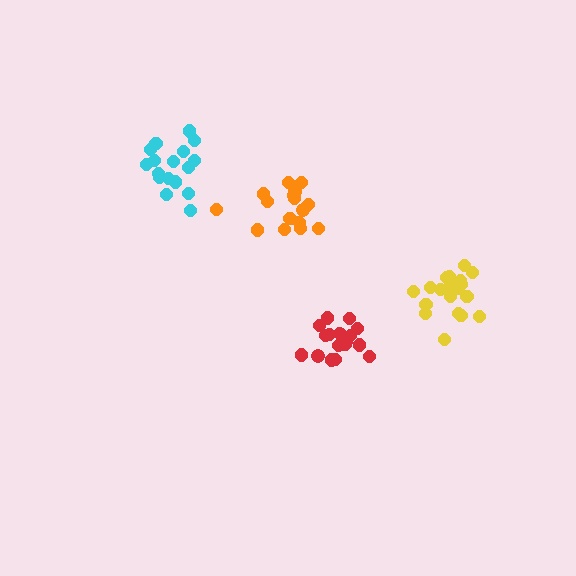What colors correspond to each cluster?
The clusters are colored: orange, cyan, yellow, red.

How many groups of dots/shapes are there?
There are 4 groups.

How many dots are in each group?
Group 1: 16 dots, Group 2: 17 dots, Group 3: 20 dots, Group 4: 18 dots (71 total).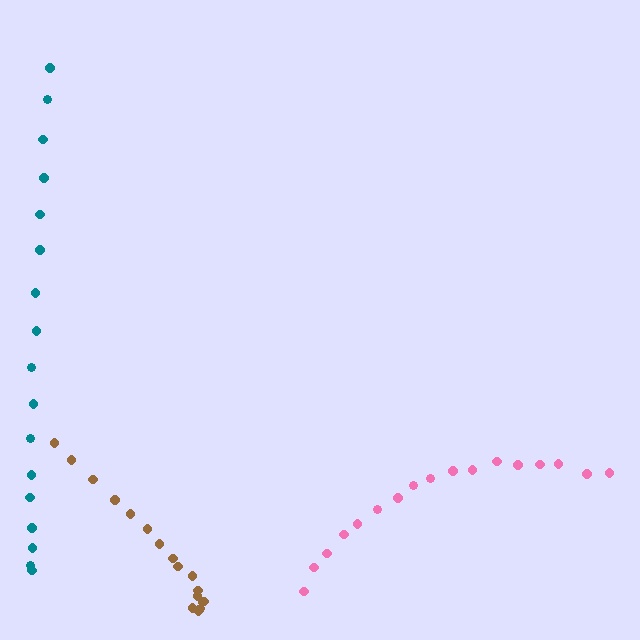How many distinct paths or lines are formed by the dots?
There are 3 distinct paths.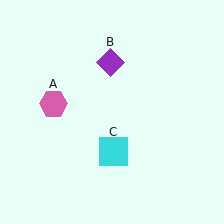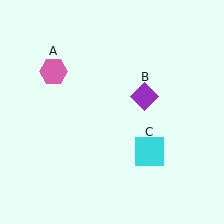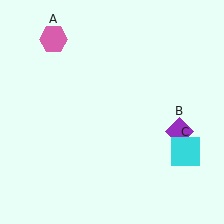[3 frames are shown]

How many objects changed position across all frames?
3 objects changed position: pink hexagon (object A), purple diamond (object B), cyan square (object C).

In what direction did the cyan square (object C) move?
The cyan square (object C) moved right.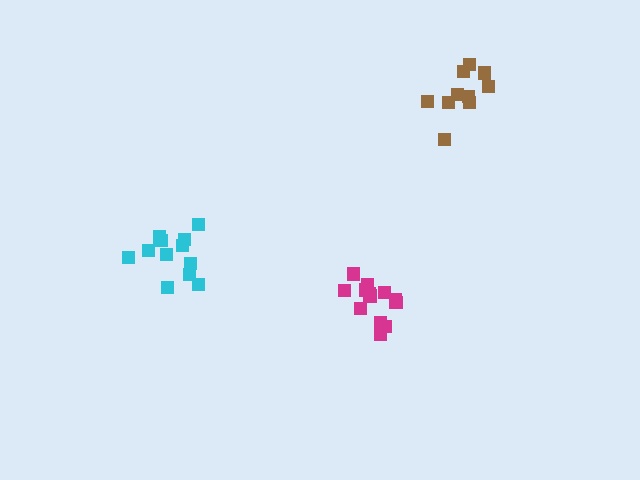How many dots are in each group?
Group 1: 10 dots, Group 2: 13 dots, Group 3: 12 dots (35 total).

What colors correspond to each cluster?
The clusters are colored: brown, magenta, cyan.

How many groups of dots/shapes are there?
There are 3 groups.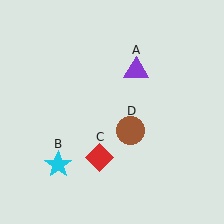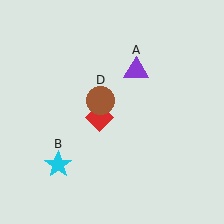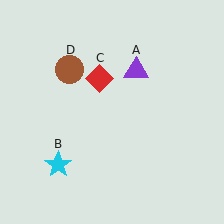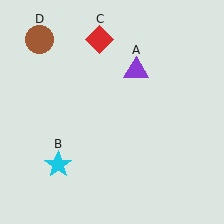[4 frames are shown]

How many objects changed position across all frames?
2 objects changed position: red diamond (object C), brown circle (object D).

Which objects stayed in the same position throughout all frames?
Purple triangle (object A) and cyan star (object B) remained stationary.